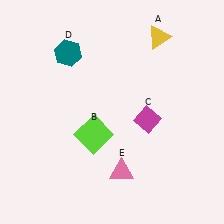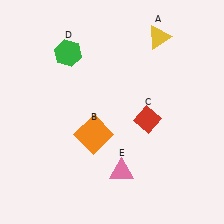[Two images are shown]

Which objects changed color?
B changed from lime to orange. C changed from magenta to red. D changed from teal to green.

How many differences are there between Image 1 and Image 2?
There are 3 differences between the two images.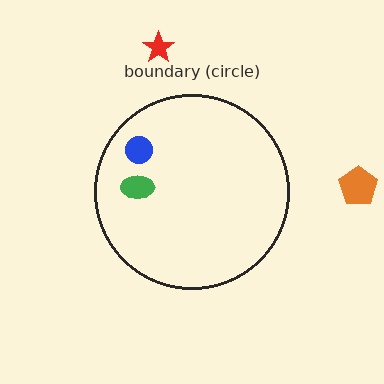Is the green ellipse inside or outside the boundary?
Inside.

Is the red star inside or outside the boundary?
Outside.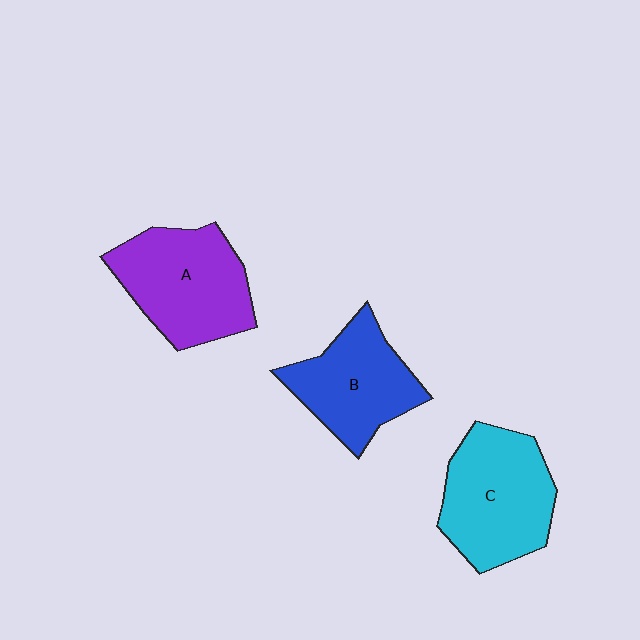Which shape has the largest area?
Shape C (cyan).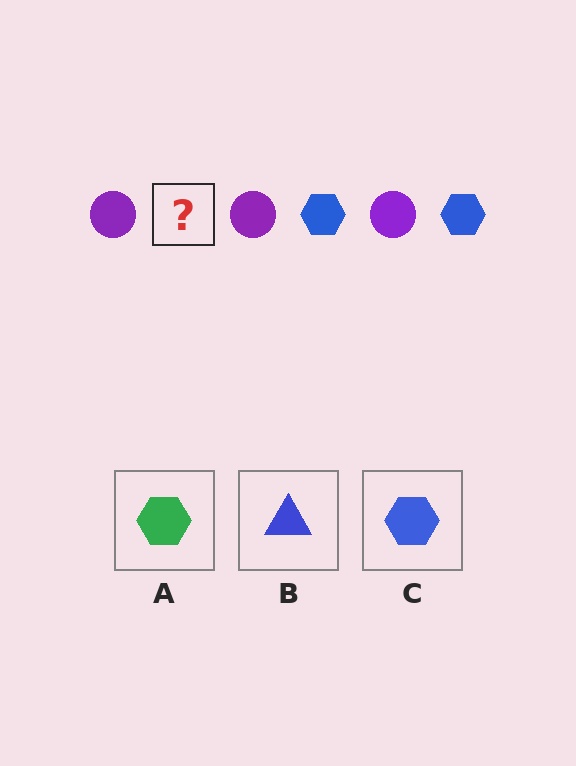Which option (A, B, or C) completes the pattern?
C.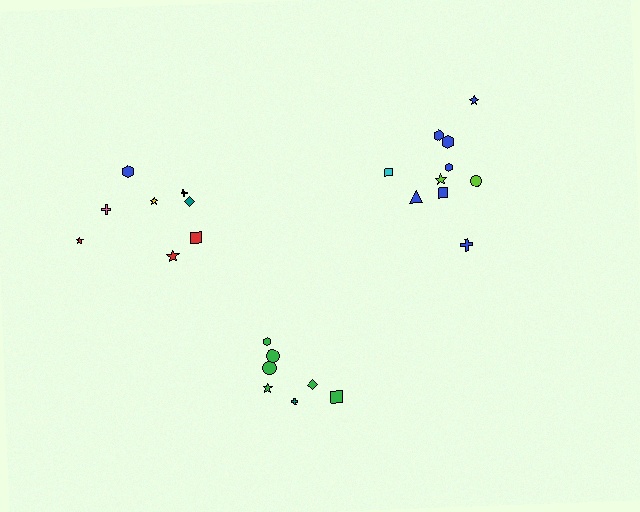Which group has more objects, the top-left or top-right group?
The top-right group.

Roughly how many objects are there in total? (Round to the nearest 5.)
Roughly 25 objects in total.